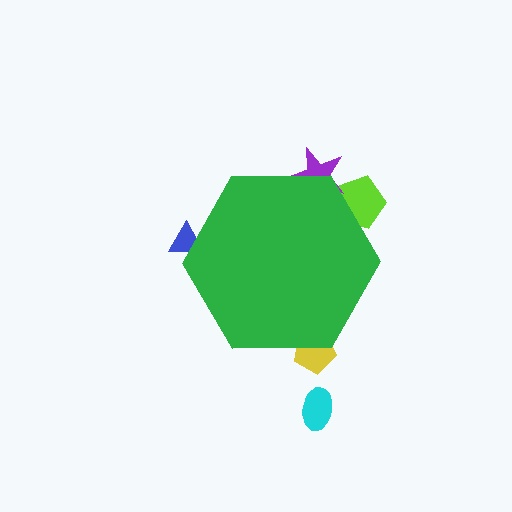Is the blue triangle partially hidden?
Yes, the blue triangle is partially hidden behind the green hexagon.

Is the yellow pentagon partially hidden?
Yes, the yellow pentagon is partially hidden behind the green hexagon.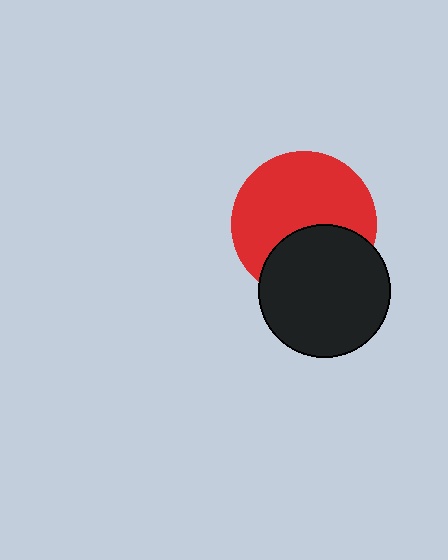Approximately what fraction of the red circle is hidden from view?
Roughly 36% of the red circle is hidden behind the black circle.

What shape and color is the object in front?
The object in front is a black circle.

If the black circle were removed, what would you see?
You would see the complete red circle.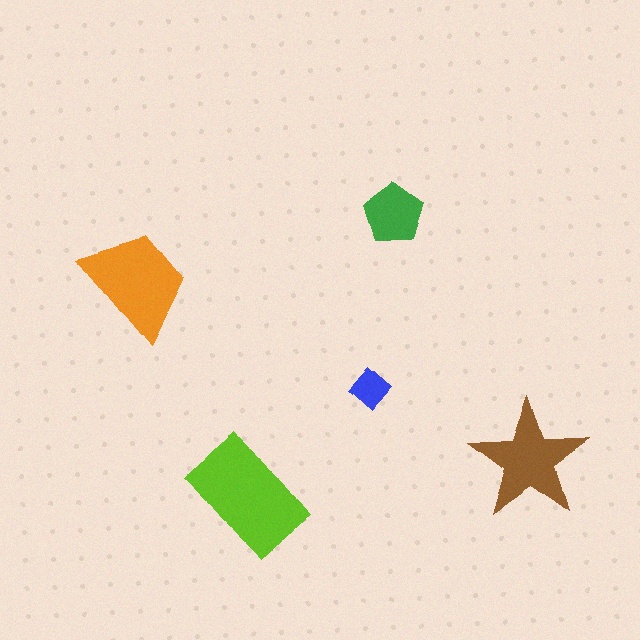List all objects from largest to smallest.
The lime rectangle, the orange trapezoid, the brown star, the green pentagon, the blue diamond.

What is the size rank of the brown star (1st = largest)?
3rd.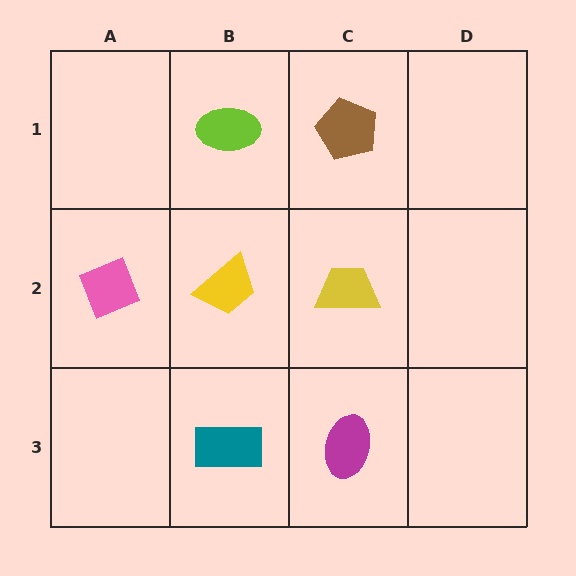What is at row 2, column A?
A pink diamond.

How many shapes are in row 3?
2 shapes.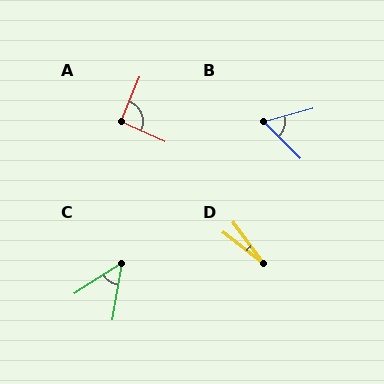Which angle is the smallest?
D, at approximately 16 degrees.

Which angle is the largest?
A, at approximately 91 degrees.